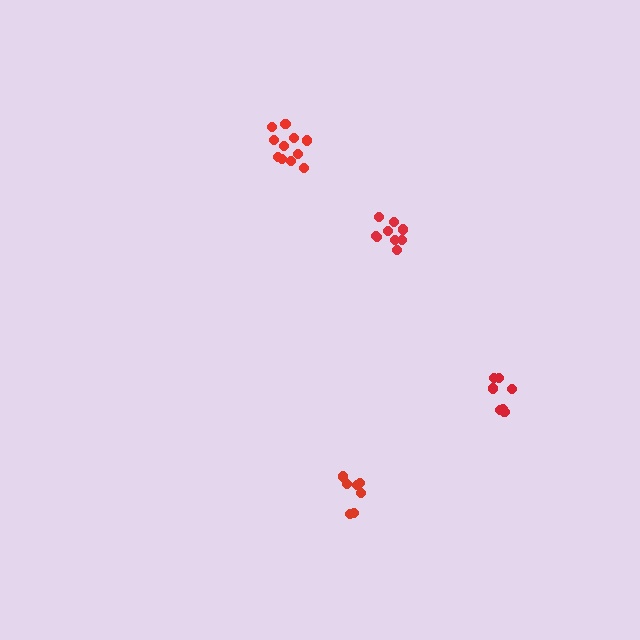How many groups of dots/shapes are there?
There are 4 groups.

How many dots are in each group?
Group 1: 11 dots, Group 2: 7 dots, Group 3: 7 dots, Group 4: 9 dots (34 total).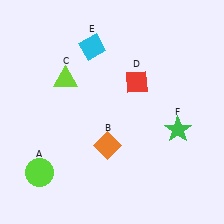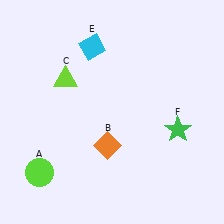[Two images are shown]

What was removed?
The red diamond (D) was removed in Image 2.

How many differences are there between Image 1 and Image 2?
There is 1 difference between the two images.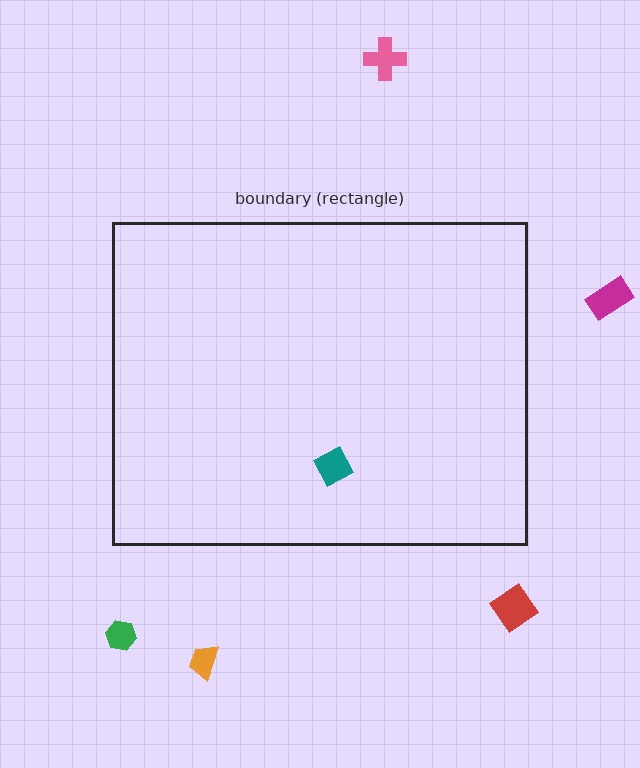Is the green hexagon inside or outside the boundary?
Outside.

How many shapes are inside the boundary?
1 inside, 5 outside.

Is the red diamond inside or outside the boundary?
Outside.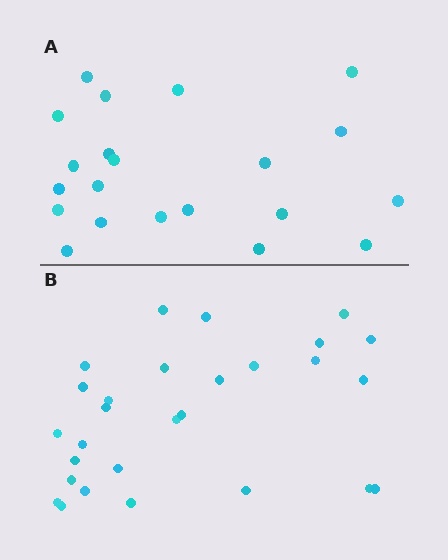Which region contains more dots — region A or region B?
Region B (the bottom region) has more dots.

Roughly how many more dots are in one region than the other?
Region B has roughly 8 or so more dots than region A.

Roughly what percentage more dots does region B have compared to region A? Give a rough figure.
About 35% more.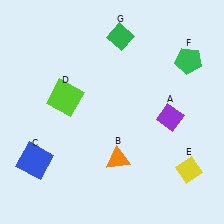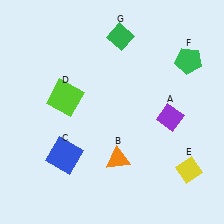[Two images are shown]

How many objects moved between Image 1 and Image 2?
1 object moved between the two images.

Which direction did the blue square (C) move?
The blue square (C) moved right.